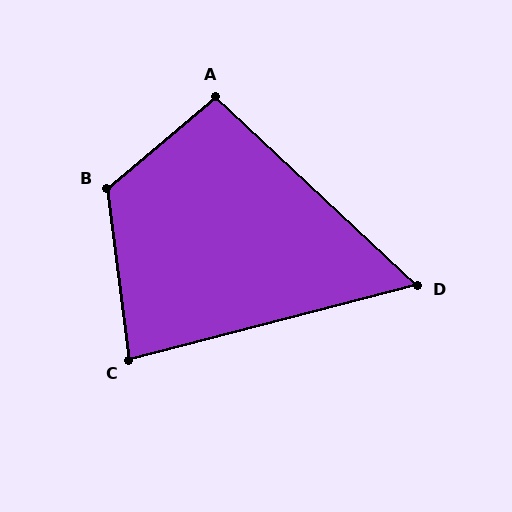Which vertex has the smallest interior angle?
D, at approximately 57 degrees.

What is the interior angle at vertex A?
Approximately 97 degrees (obtuse).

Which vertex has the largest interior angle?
B, at approximately 123 degrees.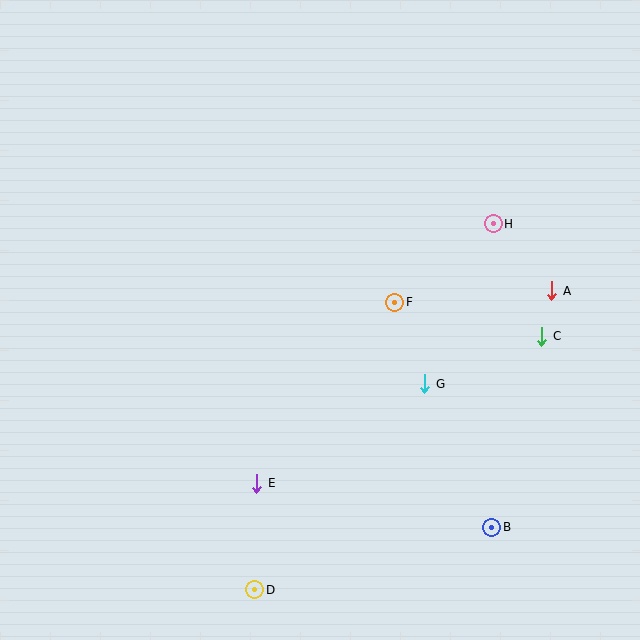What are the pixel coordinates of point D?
Point D is at (255, 590).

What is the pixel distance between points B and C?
The distance between B and C is 197 pixels.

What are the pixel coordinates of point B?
Point B is at (492, 527).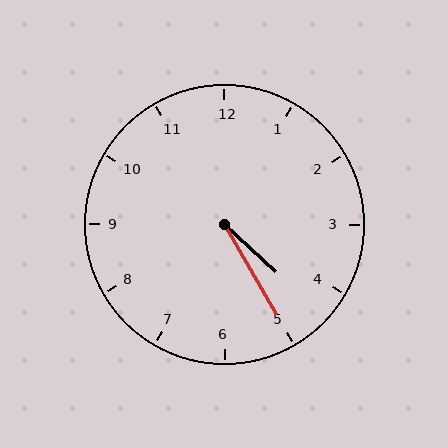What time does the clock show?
4:25.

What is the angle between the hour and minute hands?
Approximately 18 degrees.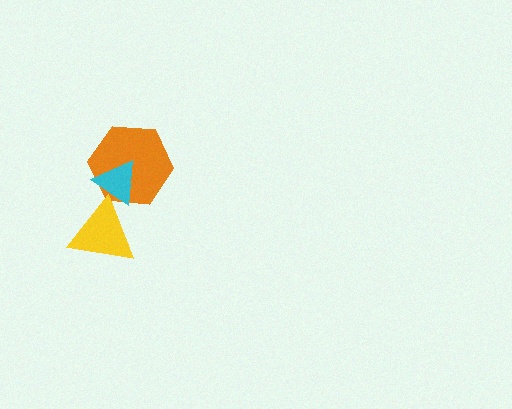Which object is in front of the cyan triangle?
The yellow triangle is in front of the cyan triangle.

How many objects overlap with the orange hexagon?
2 objects overlap with the orange hexagon.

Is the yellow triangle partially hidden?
No, no other shape covers it.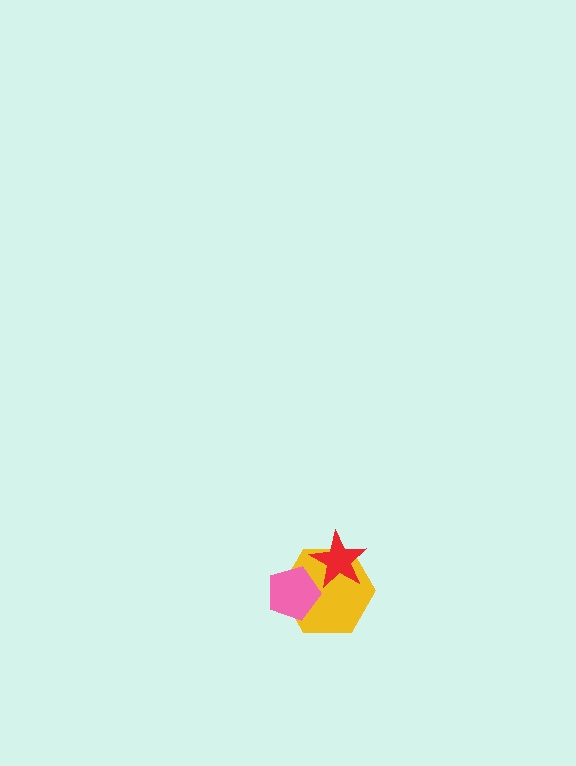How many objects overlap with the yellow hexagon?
2 objects overlap with the yellow hexagon.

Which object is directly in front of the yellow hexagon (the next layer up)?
The pink pentagon is directly in front of the yellow hexagon.